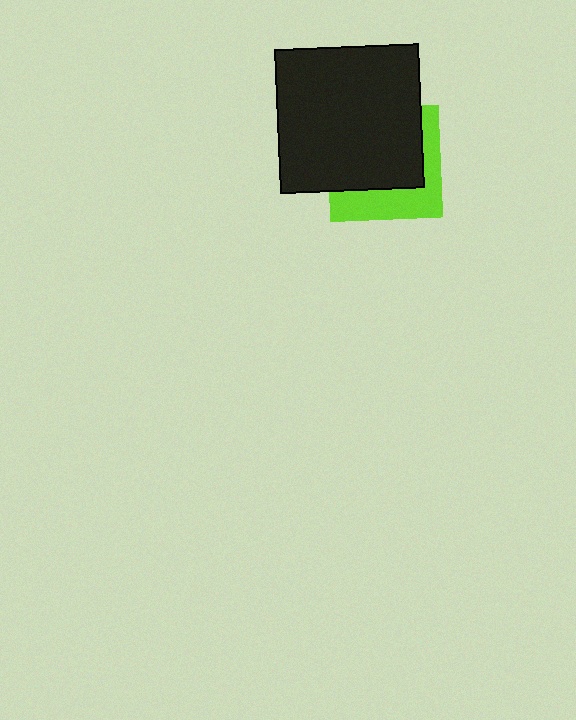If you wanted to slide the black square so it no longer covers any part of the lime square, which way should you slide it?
Slide it toward the upper-left — that is the most direct way to separate the two shapes.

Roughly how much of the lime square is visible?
A small part of it is visible (roughly 38%).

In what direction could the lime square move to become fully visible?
The lime square could move toward the lower-right. That would shift it out from behind the black square entirely.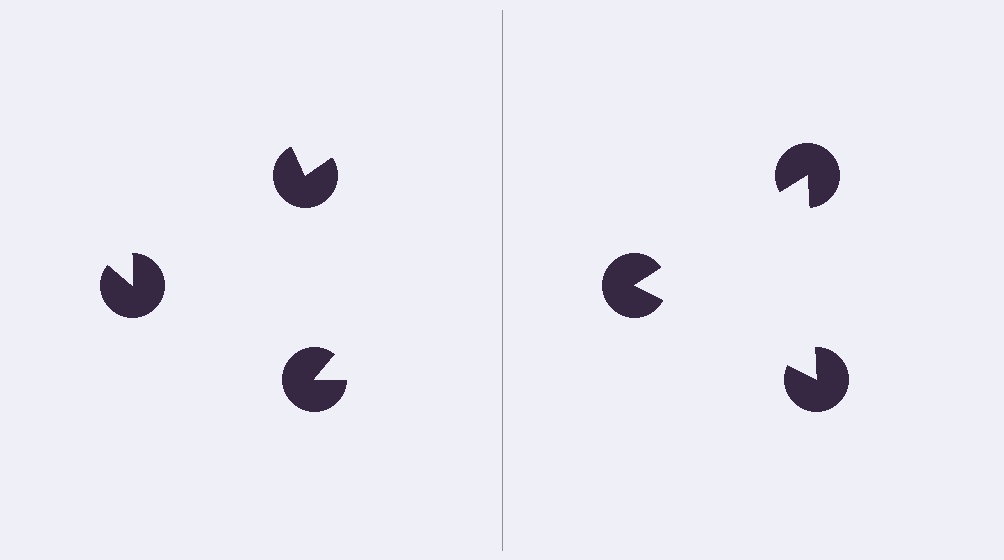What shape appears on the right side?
An illusory triangle.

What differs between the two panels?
The pac-man discs are positioned identically on both sides; only the wedge orientations differ. On the right they align to a triangle; on the left they are misaligned.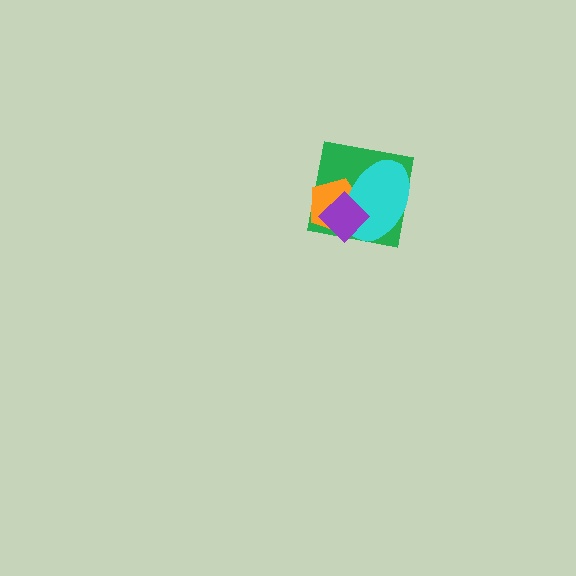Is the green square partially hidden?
Yes, it is partially covered by another shape.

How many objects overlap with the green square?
3 objects overlap with the green square.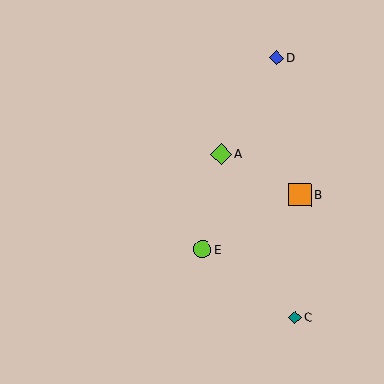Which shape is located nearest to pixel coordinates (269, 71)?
The blue diamond (labeled D) at (276, 58) is nearest to that location.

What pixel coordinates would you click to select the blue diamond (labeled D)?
Click at (276, 58) to select the blue diamond D.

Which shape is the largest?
The orange square (labeled B) is the largest.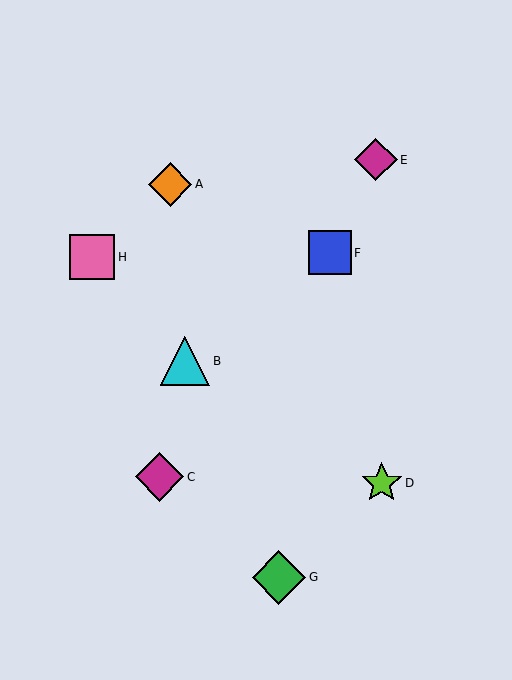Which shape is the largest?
The green diamond (labeled G) is the largest.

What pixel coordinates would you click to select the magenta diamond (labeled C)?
Click at (160, 477) to select the magenta diamond C.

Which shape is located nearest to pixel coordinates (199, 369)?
The cyan triangle (labeled B) at (185, 361) is nearest to that location.